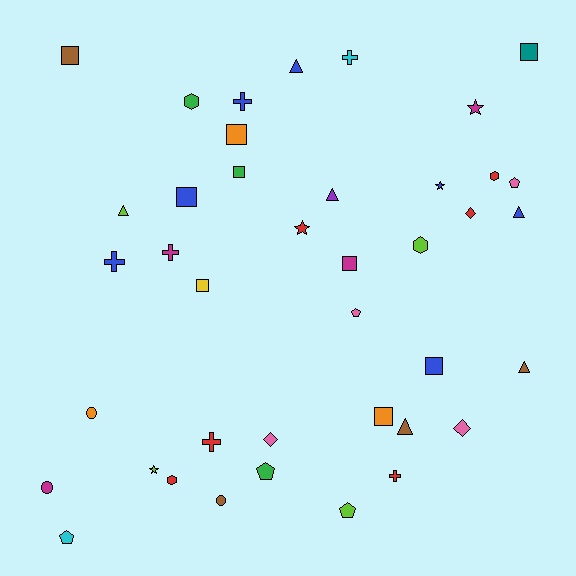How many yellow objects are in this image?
There is 1 yellow object.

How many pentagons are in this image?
There are 5 pentagons.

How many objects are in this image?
There are 40 objects.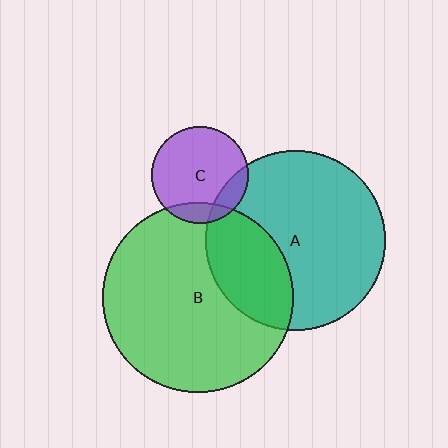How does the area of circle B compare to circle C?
Approximately 3.9 times.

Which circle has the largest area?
Circle B (green).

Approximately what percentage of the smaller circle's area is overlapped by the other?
Approximately 30%.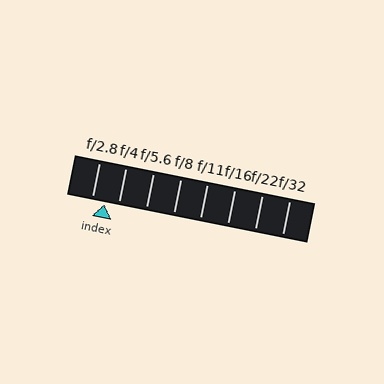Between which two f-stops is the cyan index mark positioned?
The index mark is between f/2.8 and f/4.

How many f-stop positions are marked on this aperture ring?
There are 8 f-stop positions marked.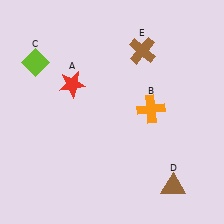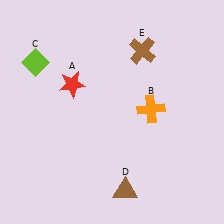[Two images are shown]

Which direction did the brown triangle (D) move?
The brown triangle (D) moved left.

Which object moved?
The brown triangle (D) moved left.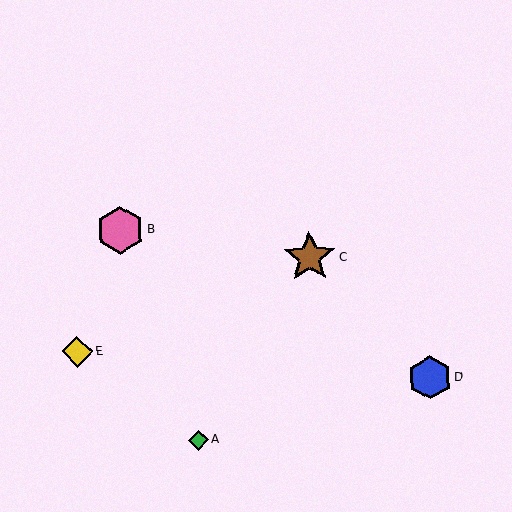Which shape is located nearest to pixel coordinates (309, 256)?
The brown star (labeled C) at (309, 257) is nearest to that location.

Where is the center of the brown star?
The center of the brown star is at (309, 257).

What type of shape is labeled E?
Shape E is a yellow diamond.